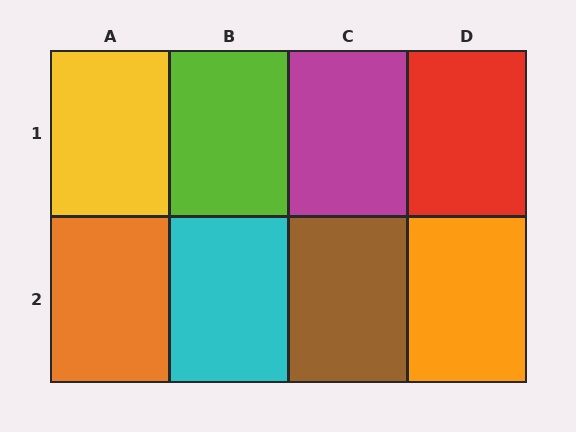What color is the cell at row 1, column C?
Magenta.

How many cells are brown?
1 cell is brown.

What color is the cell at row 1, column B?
Lime.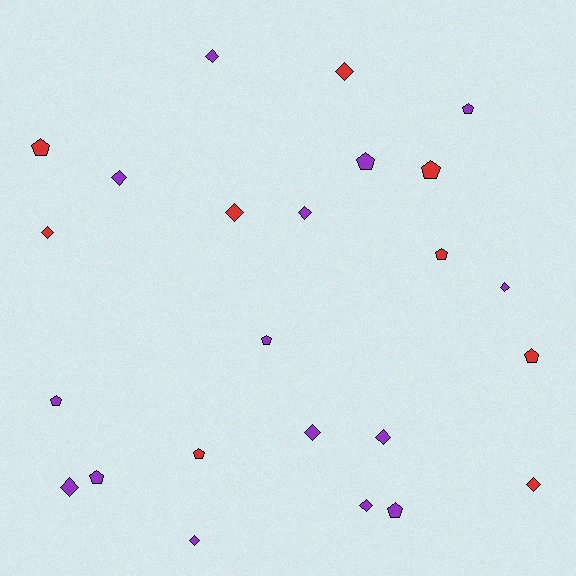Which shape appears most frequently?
Diamond, with 13 objects.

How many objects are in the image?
There are 24 objects.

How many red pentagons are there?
There are 5 red pentagons.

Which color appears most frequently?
Purple, with 15 objects.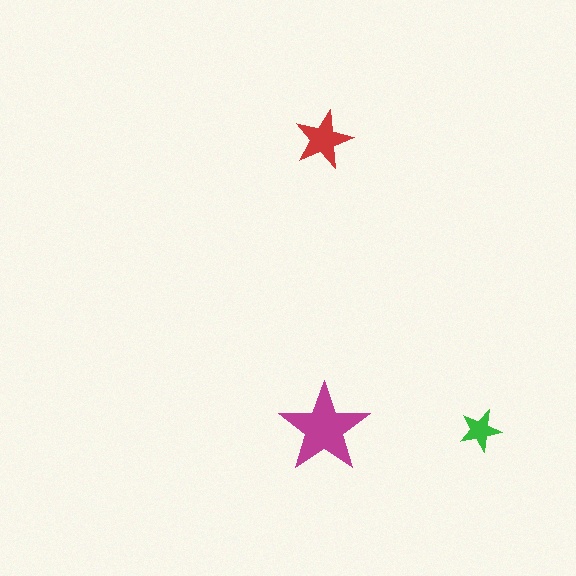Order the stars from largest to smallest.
the magenta one, the red one, the green one.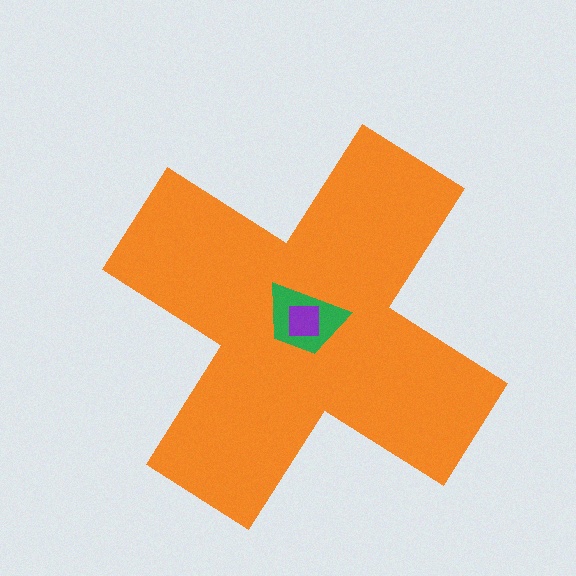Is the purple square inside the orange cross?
Yes.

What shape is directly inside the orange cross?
The green trapezoid.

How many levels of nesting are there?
3.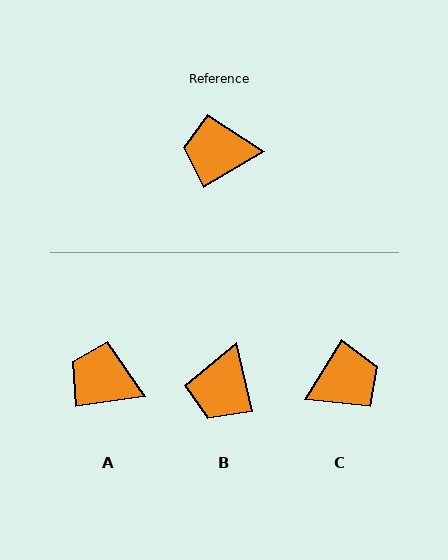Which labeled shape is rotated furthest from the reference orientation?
C, about 153 degrees away.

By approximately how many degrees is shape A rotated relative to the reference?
Approximately 23 degrees clockwise.